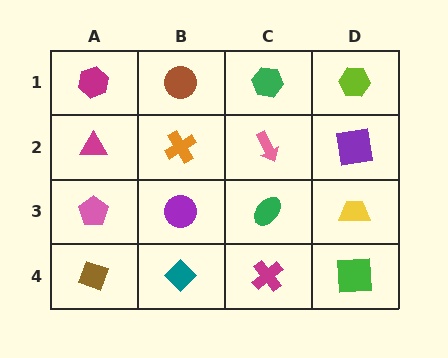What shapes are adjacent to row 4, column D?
A yellow trapezoid (row 3, column D), a magenta cross (row 4, column C).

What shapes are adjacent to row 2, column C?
A green hexagon (row 1, column C), a green ellipse (row 3, column C), an orange cross (row 2, column B), a purple square (row 2, column D).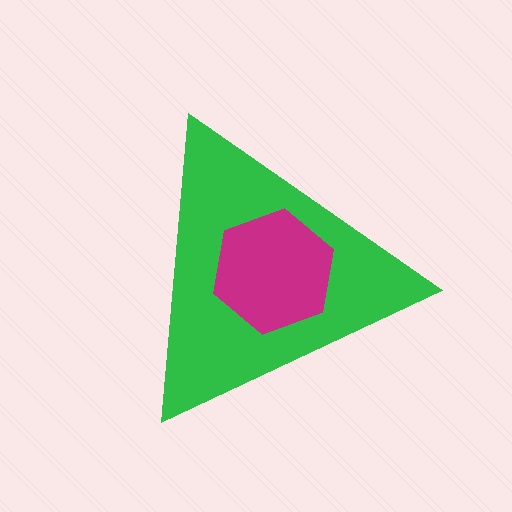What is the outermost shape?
The green triangle.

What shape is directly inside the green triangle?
The magenta hexagon.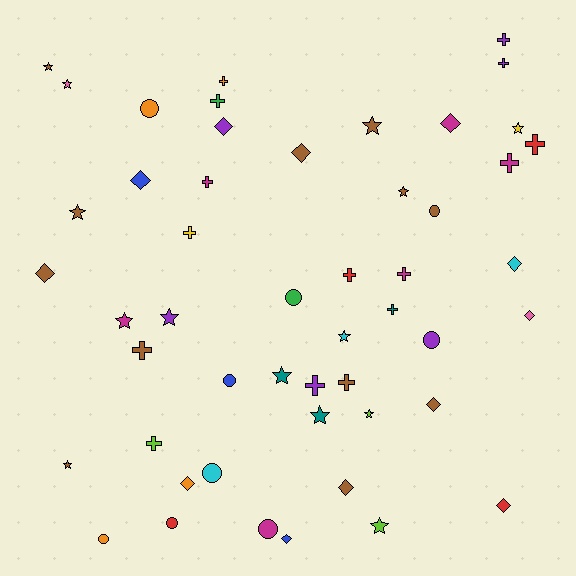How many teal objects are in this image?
There are 3 teal objects.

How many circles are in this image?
There are 9 circles.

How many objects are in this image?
There are 50 objects.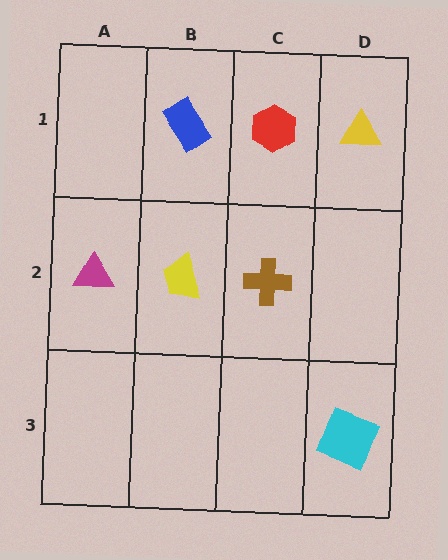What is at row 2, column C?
A brown cross.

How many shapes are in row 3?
1 shape.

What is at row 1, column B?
A blue rectangle.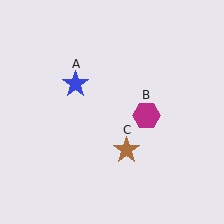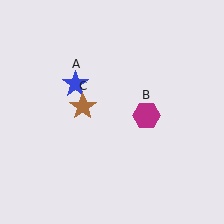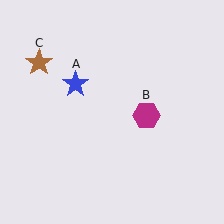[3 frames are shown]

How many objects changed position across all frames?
1 object changed position: brown star (object C).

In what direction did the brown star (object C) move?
The brown star (object C) moved up and to the left.